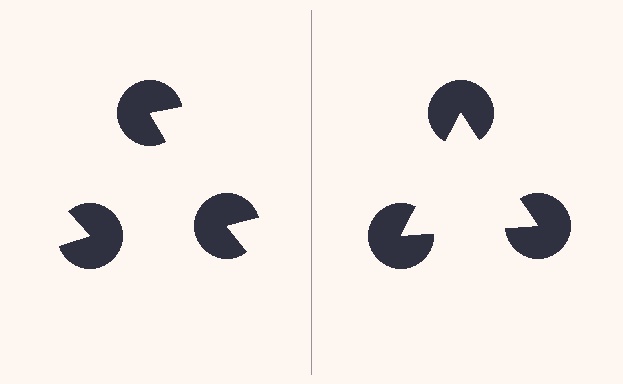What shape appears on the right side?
An illusory triangle.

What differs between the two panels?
The pac-man discs are positioned identically on both sides; only the wedge orientations differ. On the right they align to a triangle; on the left they are misaligned.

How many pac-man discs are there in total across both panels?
6 — 3 on each side.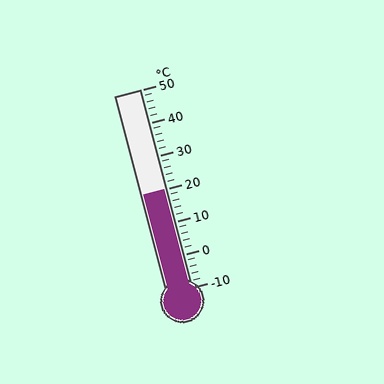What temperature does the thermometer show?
The thermometer shows approximately 20°C.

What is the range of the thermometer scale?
The thermometer scale ranges from -10°C to 50°C.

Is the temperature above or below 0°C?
The temperature is above 0°C.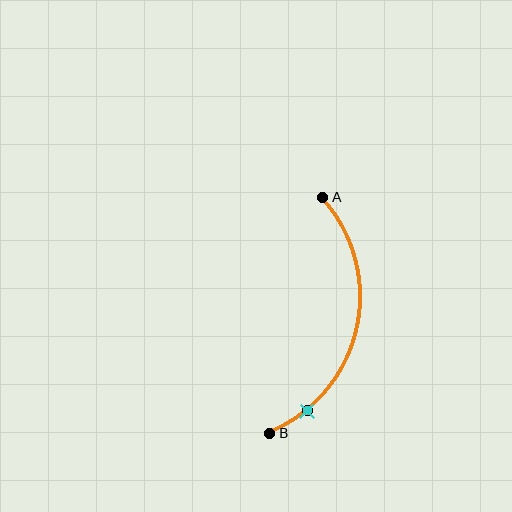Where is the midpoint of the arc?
The arc midpoint is the point on the curve farthest from the straight line joining A and B. It sits to the right of that line.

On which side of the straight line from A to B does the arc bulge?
The arc bulges to the right of the straight line connecting A and B.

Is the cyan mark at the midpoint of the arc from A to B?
No. The cyan mark lies on the arc but is closer to endpoint B. The arc midpoint would be at the point on the curve equidistant along the arc from both A and B.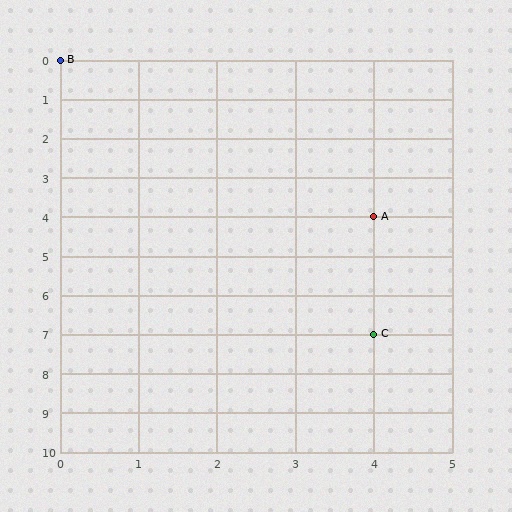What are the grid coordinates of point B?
Point B is at grid coordinates (0, 0).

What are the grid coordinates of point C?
Point C is at grid coordinates (4, 7).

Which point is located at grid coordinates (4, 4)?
Point A is at (4, 4).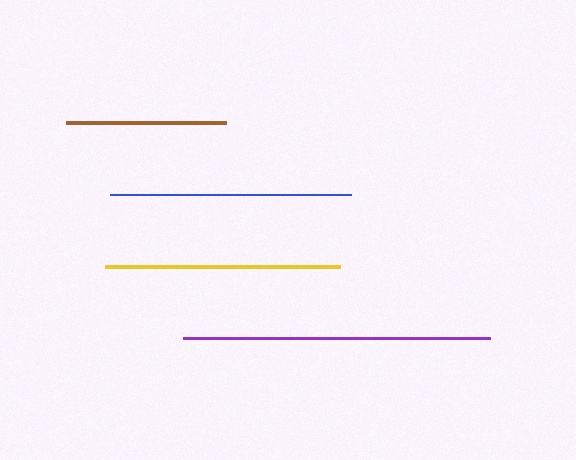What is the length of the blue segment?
The blue segment is approximately 241 pixels long.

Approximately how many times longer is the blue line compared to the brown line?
The blue line is approximately 1.5 times the length of the brown line.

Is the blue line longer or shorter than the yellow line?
The blue line is longer than the yellow line.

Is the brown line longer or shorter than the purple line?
The purple line is longer than the brown line.